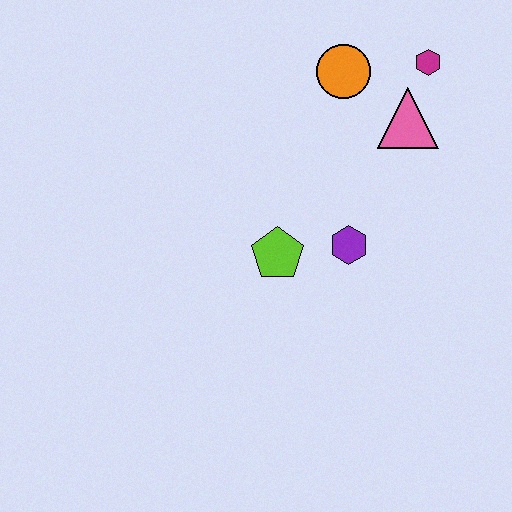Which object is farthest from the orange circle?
The lime pentagon is farthest from the orange circle.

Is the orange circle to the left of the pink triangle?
Yes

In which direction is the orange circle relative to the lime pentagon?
The orange circle is above the lime pentagon.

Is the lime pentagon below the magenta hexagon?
Yes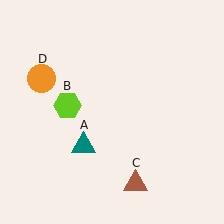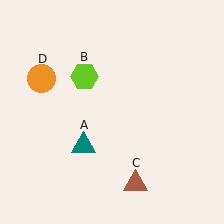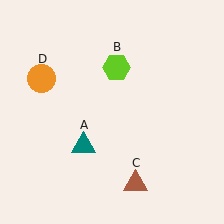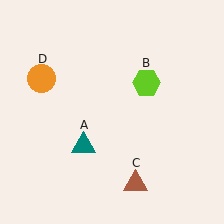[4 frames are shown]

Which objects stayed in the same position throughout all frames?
Teal triangle (object A) and brown triangle (object C) and orange circle (object D) remained stationary.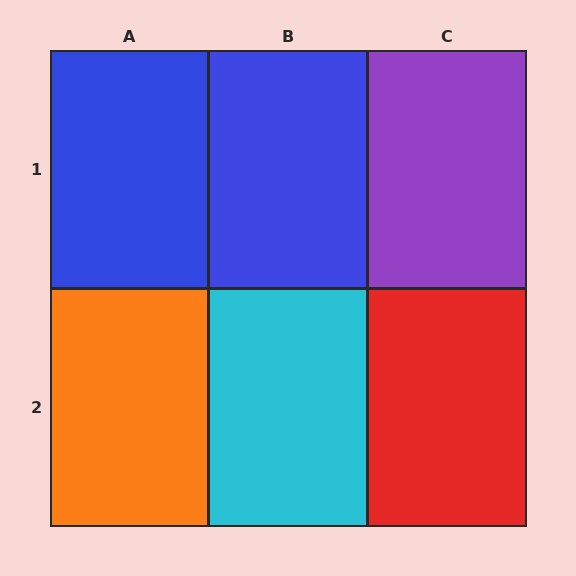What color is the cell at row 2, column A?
Orange.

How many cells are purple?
1 cell is purple.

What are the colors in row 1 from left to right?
Blue, blue, purple.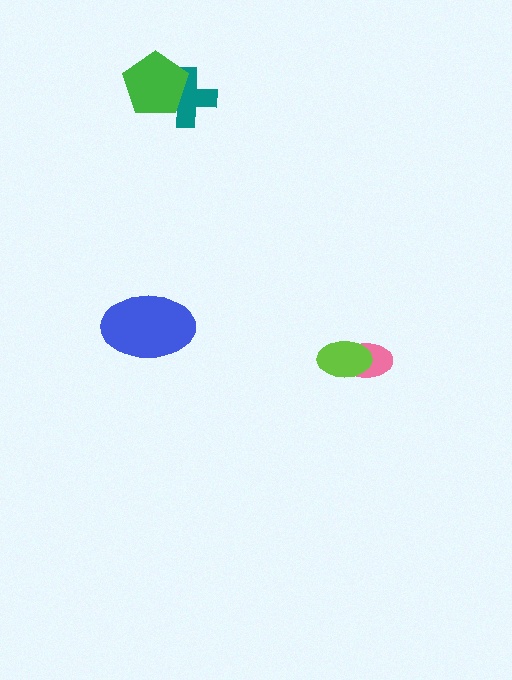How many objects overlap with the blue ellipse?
0 objects overlap with the blue ellipse.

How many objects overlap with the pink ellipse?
1 object overlaps with the pink ellipse.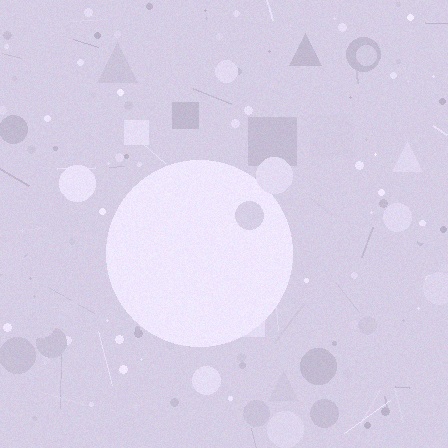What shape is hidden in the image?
A circle is hidden in the image.